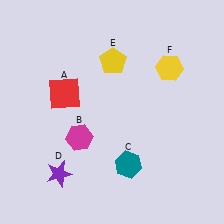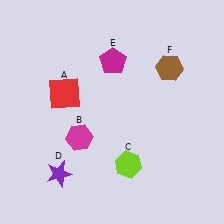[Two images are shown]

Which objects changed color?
C changed from teal to lime. E changed from yellow to magenta. F changed from yellow to brown.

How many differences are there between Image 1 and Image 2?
There are 3 differences between the two images.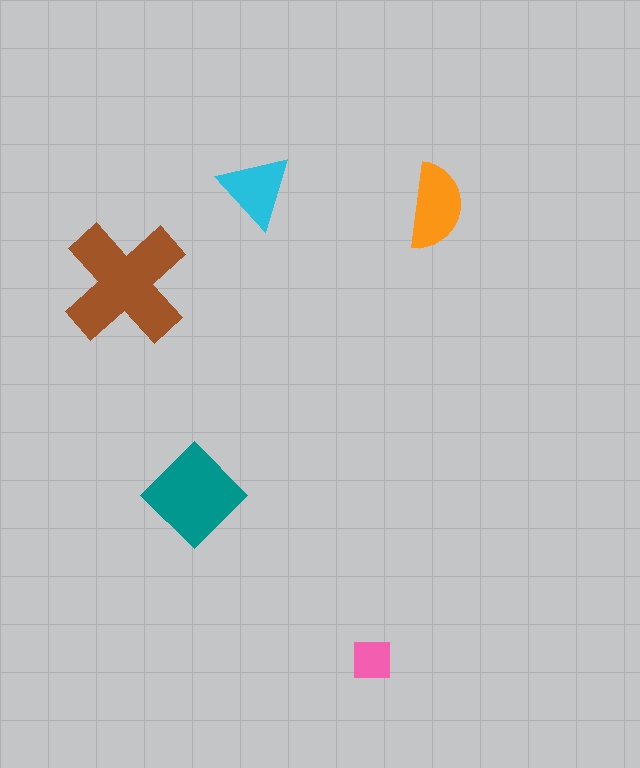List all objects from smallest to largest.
The pink square, the cyan triangle, the orange semicircle, the teal diamond, the brown cross.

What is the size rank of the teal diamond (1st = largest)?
2nd.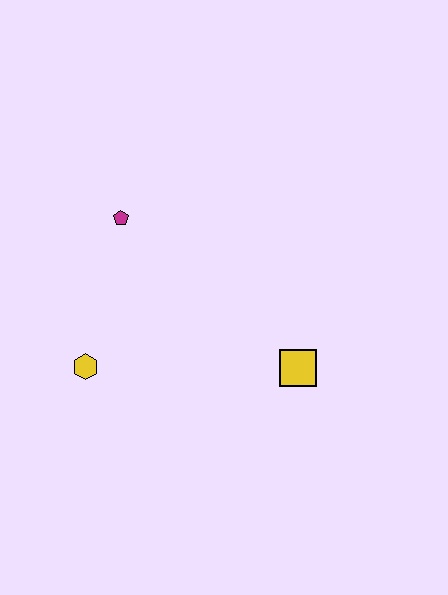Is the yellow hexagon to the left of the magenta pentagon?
Yes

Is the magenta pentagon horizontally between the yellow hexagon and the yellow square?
Yes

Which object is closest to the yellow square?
The yellow hexagon is closest to the yellow square.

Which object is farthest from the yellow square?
The magenta pentagon is farthest from the yellow square.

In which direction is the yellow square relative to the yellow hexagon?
The yellow square is to the right of the yellow hexagon.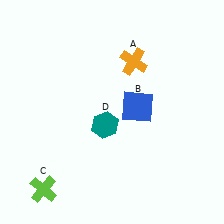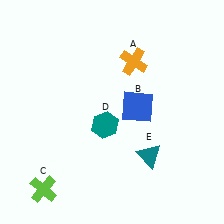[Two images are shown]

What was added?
A teal triangle (E) was added in Image 2.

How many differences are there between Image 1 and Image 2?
There is 1 difference between the two images.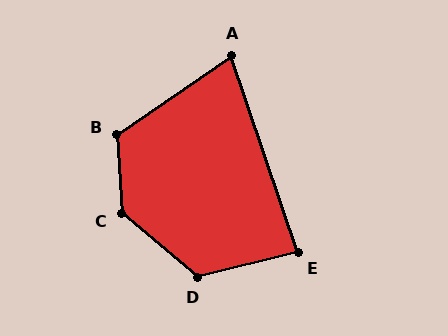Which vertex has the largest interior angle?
C, at approximately 133 degrees.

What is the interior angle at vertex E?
Approximately 85 degrees (acute).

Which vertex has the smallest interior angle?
A, at approximately 74 degrees.